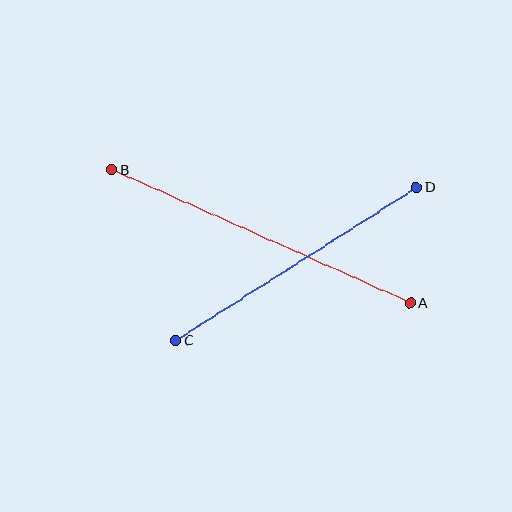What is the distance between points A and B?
The distance is approximately 327 pixels.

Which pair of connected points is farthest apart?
Points A and B are farthest apart.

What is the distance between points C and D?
The distance is approximately 285 pixels.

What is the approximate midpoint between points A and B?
The midpoint is at approximately (261, 237) pixels.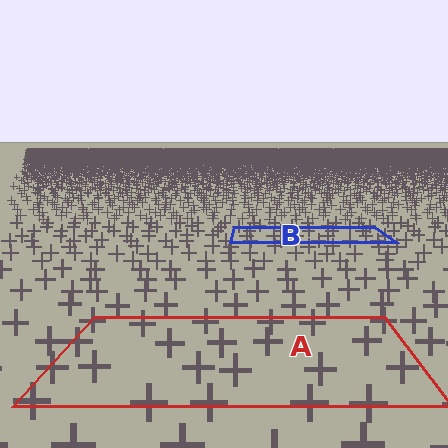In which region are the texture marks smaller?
The texture marks are smaller in region B, because it is farther away.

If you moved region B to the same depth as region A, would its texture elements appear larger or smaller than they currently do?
They would appear larger. At a closer depth, the same texture elements are projected at a bigger on-screen size.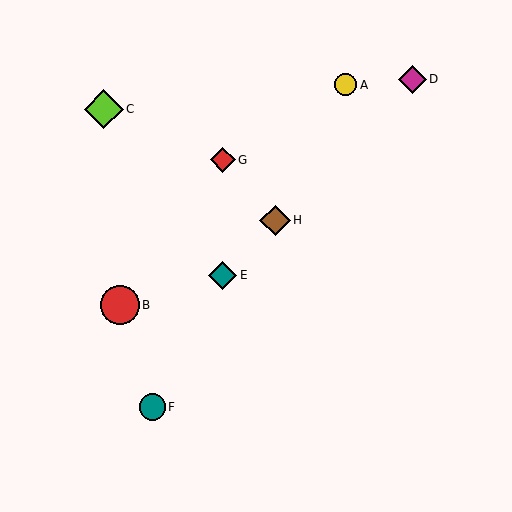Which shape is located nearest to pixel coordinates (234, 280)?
The teal diamond (labeled E) at (222, 275) is nearest to that location.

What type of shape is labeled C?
Shape C is a lime diamond.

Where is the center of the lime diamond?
The center of the lime diamond is at (104, 109).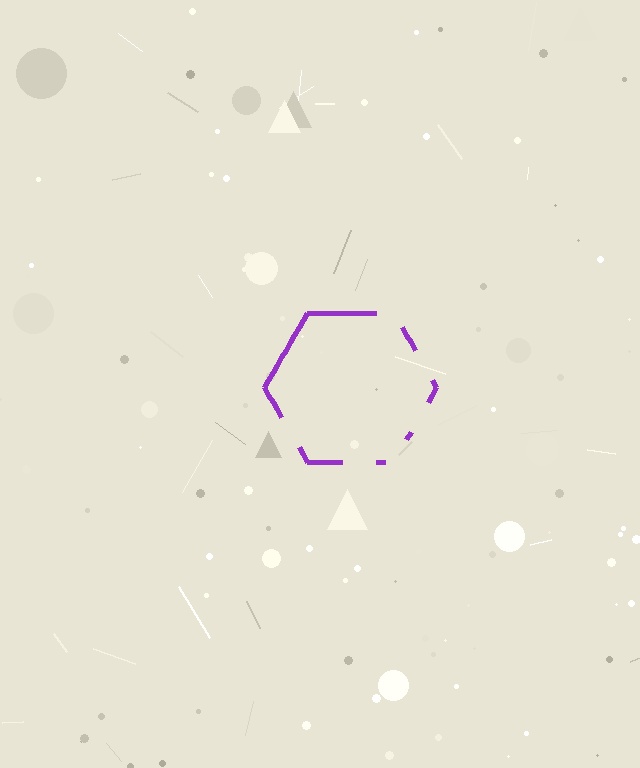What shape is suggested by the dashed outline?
The dashed outline suggests a hexagon.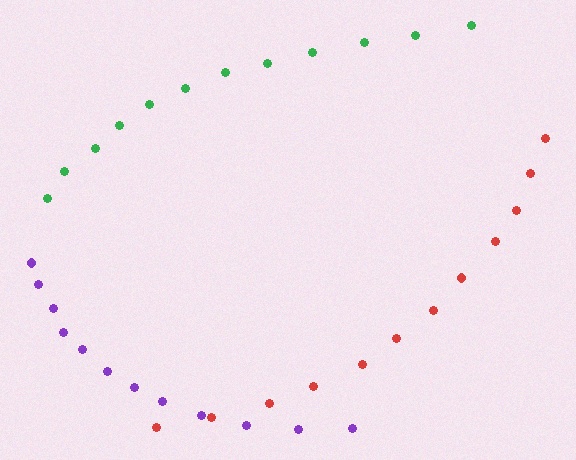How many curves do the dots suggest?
There are 3 distinct paths.